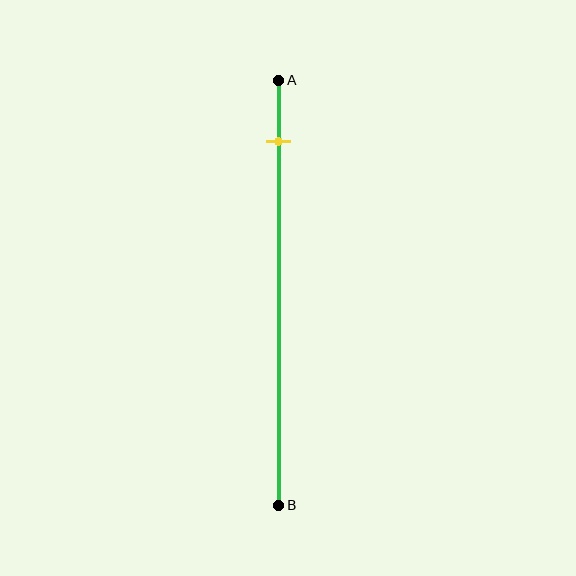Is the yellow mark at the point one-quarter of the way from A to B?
No, the mark is at about 15% from A, not at the 25% one-quarter point.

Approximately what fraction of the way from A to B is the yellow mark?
The yellow mark is approximately 15% of the way from A to B.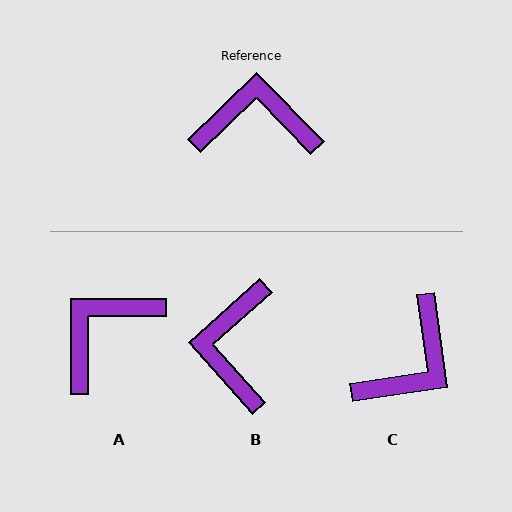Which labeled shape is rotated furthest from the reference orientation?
C, about 126 degrees away.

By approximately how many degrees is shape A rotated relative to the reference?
Approximately 46 degrees counter-clockwise.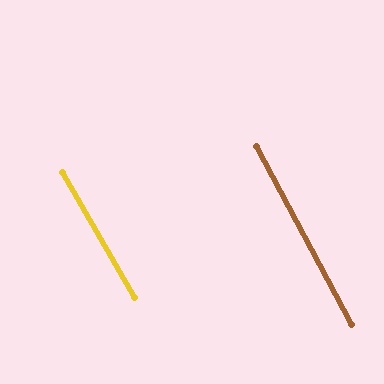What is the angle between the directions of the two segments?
Approximately 2 degrees.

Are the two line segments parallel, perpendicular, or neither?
Parallel — their directions differ by only 1.8°.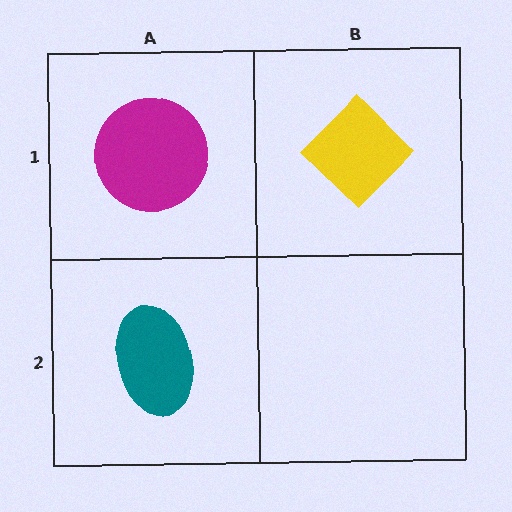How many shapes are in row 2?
1 shape.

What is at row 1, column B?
A yellow diamond.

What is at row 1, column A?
A magenta circle.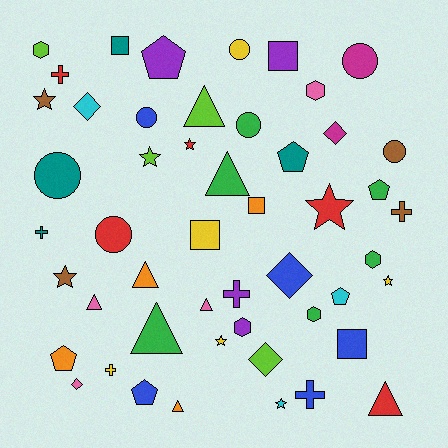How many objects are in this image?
There are 50 objects.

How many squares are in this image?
There are 5 squares.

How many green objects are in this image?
There are 6 green objects.